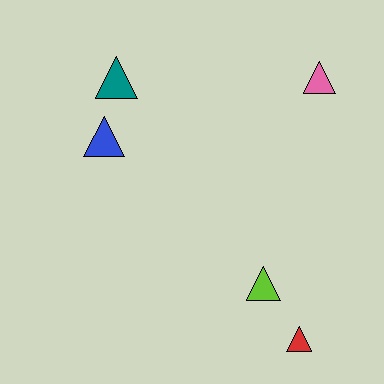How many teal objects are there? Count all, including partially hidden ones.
There is 1 teal object.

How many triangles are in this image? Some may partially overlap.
There are 5 triangles.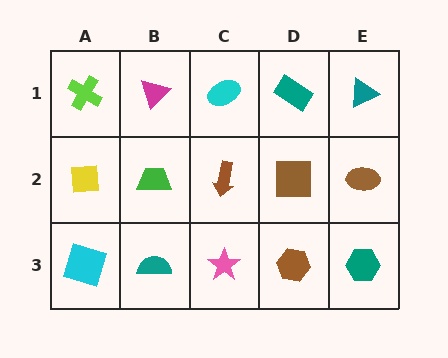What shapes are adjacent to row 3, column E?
A brown ellipse (row 2, column E), a brown hexagon (row 3, column D).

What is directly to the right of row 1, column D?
A teal triangle.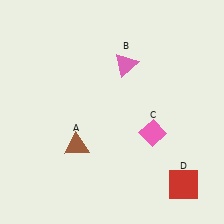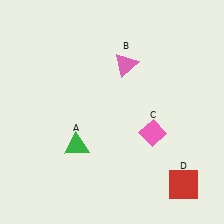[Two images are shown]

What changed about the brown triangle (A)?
In Image 1, A is brown. In Image 2, it changed to green.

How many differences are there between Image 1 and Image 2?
There is 1 difference between the two images.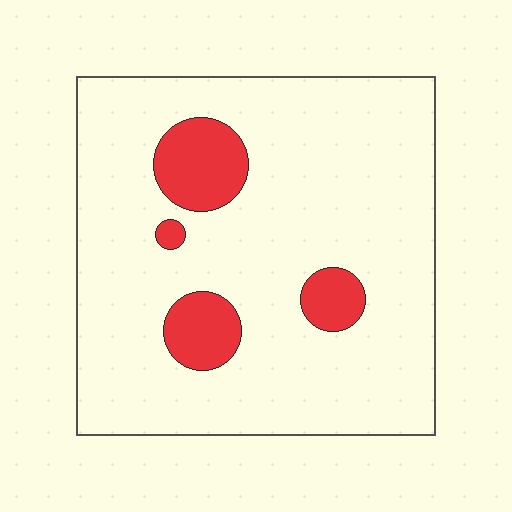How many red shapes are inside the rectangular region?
4.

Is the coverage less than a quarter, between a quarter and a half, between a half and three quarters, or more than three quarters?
Less than a quarter.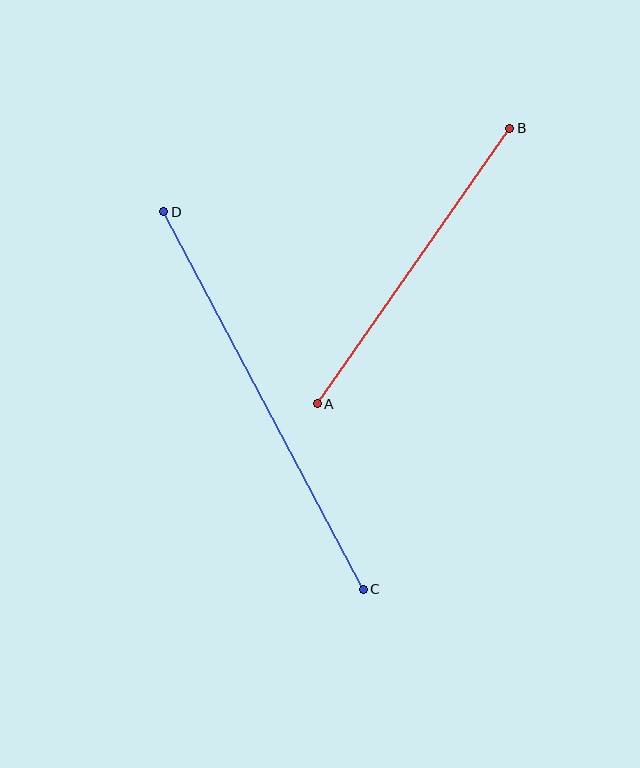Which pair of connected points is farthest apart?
Points C and D are farthest apart.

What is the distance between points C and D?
The distance is approximately 427 pixels.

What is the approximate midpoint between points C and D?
The midpoint is at approximately (263, 400) pixels.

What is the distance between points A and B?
The distance is approximately 336 pixels.